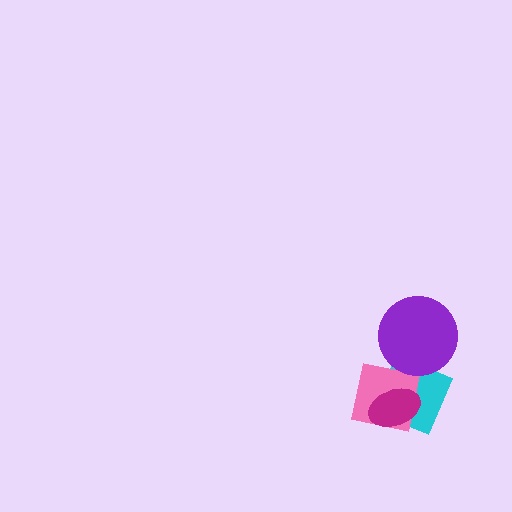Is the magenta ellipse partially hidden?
No, no other shape covers it.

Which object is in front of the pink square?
The magenta ellipse is in front of the pink square.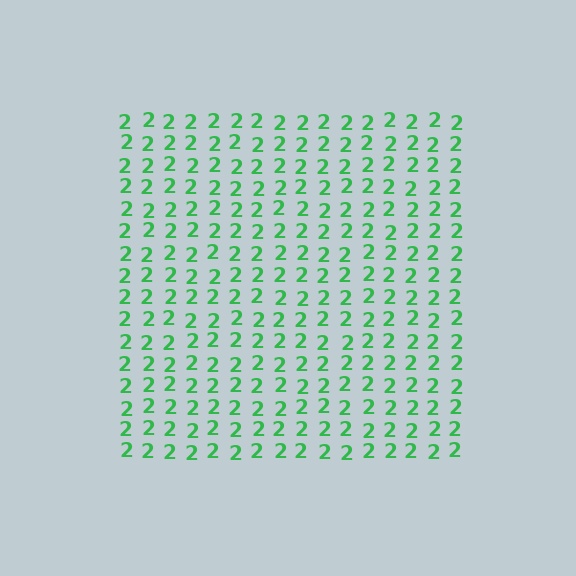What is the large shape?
The large shape is a square.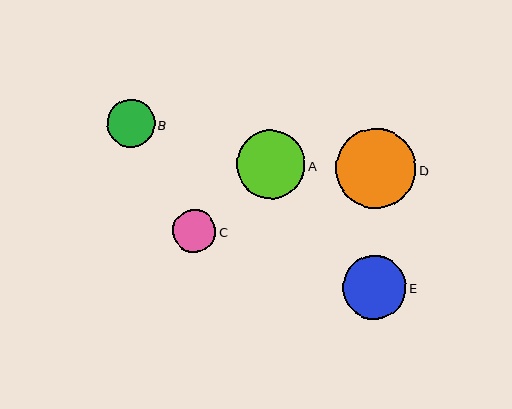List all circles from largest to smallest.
From largest to smallest: D, A, E, B, C.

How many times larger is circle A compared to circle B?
Circle A is approximately 1.5 times the size of circle B.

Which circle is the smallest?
Circle C is the smallest with a size of approximately 43 pixels.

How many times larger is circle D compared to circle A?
Circle D is approximately 1.2 times the size of circle A.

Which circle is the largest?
Circle D is the largest with a size of approximately 81 pixels.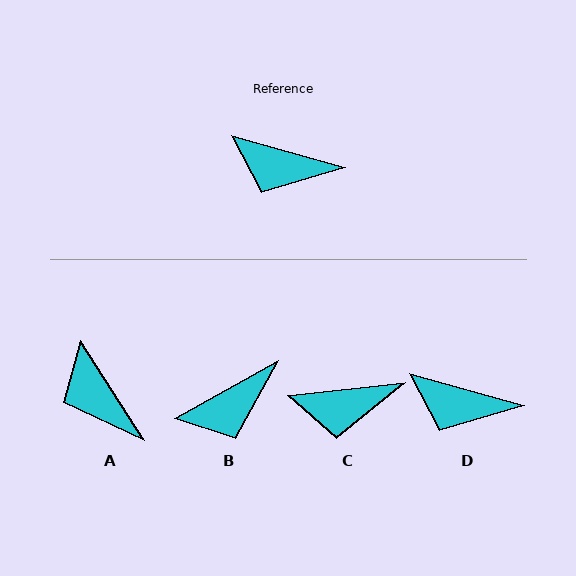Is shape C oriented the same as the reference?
No, it is off by about 22 degrees.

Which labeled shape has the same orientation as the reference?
D.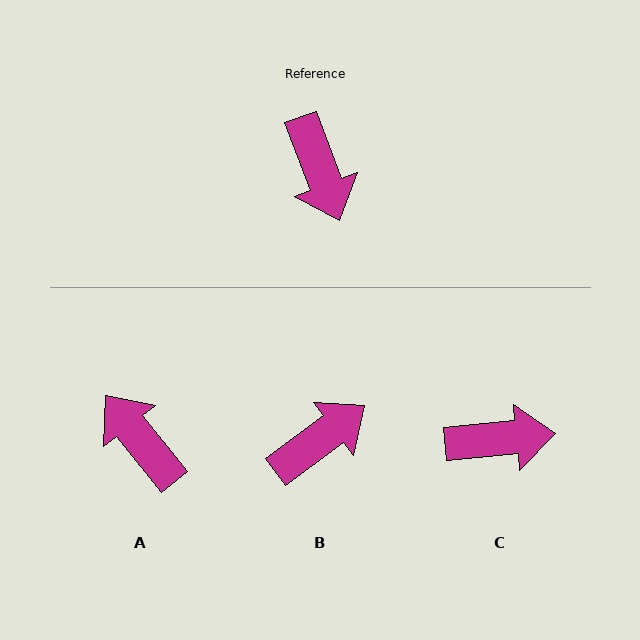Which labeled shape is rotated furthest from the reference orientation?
A, about 162 degrees away.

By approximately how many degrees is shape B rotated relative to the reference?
Approximately 106 degrees counter-clockwise.